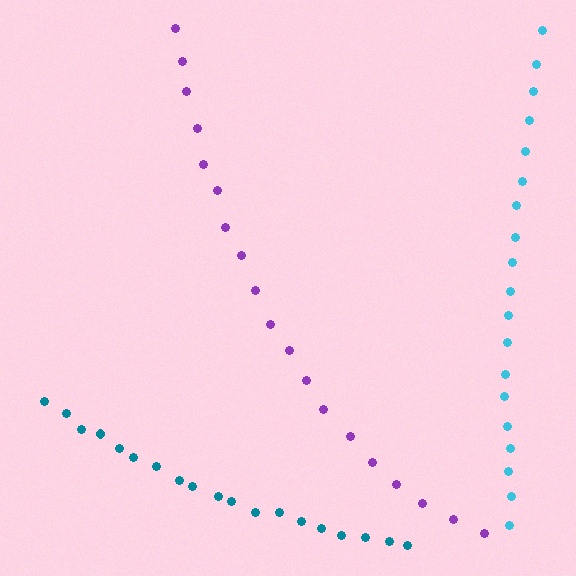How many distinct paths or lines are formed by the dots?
There are 3 distinct paths.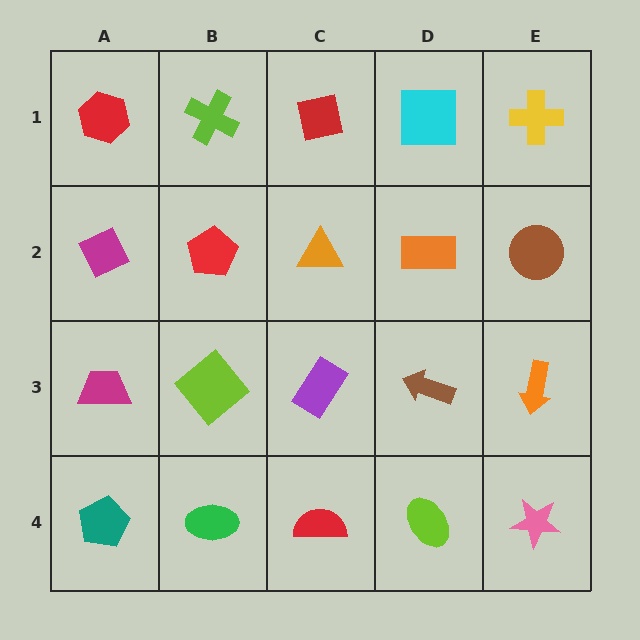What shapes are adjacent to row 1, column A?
A magenta diamond (row 2, column A), a lime cross (row 1, column B).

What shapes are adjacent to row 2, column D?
A cyan square (row 1, column D), a brown arrow (row 3, column D), an orange triangle (row 2, column C), a brown circle (row 2, column E).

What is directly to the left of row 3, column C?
A lime diamond.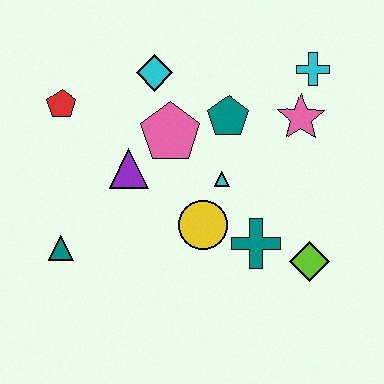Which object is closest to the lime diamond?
The teal cross is closest to the lime diamond.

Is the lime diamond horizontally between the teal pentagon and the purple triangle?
No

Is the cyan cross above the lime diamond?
Yes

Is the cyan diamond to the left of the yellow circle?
Yes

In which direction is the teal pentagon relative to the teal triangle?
The teal pentagon is to the right of the teal triangle.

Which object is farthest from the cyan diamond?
The lime diamond is farthest from the cyan diamond.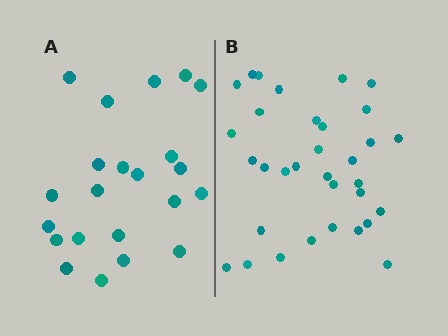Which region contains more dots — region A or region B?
Region B (the right region) has more dots.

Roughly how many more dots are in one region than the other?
Region B has roughly 12 or so more dots than region A.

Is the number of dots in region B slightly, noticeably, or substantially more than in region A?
Region B has substantially more. The ratio is roughly 1.5 to 1.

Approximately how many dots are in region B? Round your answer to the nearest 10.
About 30 dots. (The exact count is 33, which rounds to 30.)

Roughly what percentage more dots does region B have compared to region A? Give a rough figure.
About 50% more.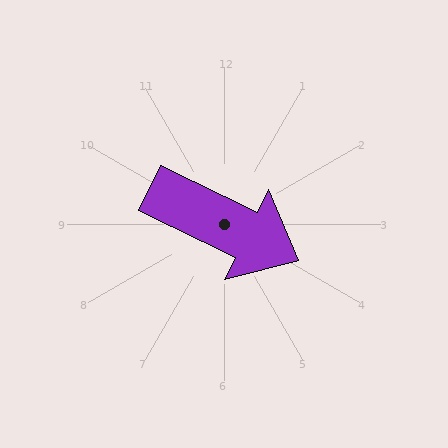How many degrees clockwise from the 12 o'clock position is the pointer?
Approximately 116 degrees.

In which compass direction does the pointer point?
Southeast.